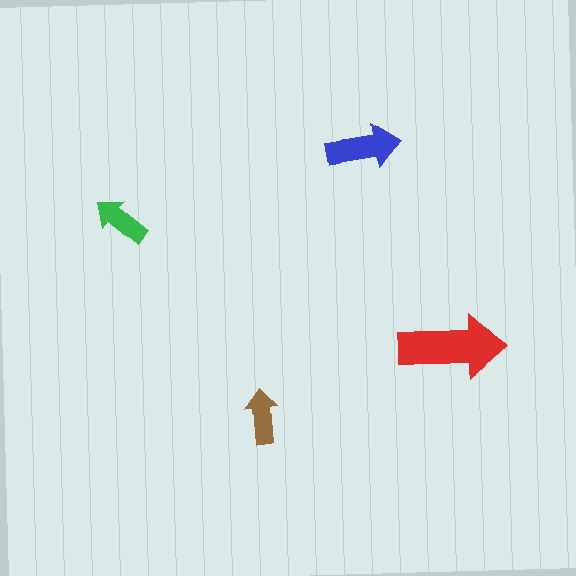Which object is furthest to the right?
The red arrow is rightmost.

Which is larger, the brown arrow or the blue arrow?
The blue one.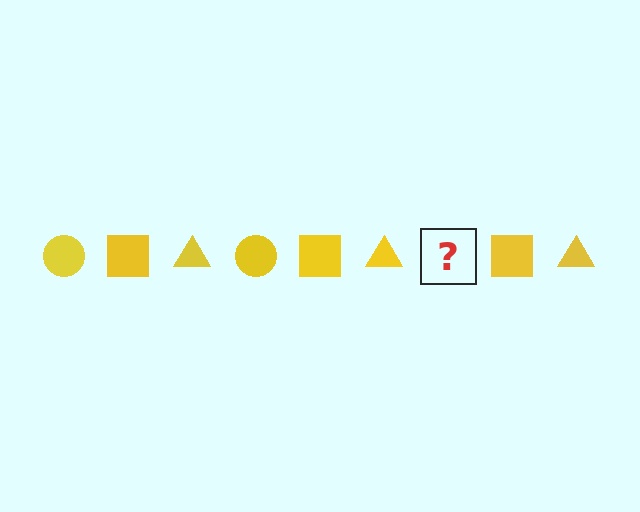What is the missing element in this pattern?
The missing element is a yellow circle.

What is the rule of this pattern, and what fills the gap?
The rule is that the pattern cycles through circle, square, triangle shapes in yellow. The gap should be filled with a yellow circle.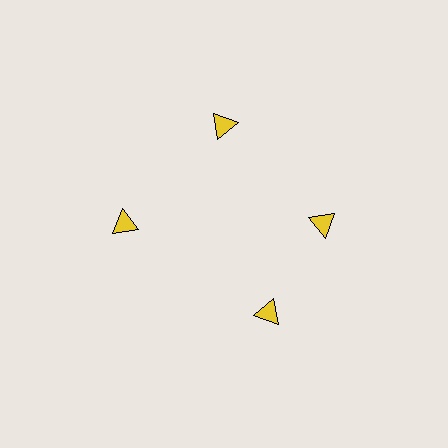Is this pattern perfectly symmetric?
No. The 4 yellow triangles are arranged in a ring, but one element near the 6 o'clock position is rotated out of alignment along the ring, breaking the 4-fold rotational symmetry.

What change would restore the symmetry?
The symmetry would be restored by rotating it back into even spacing with its neighbors so that all 4 triangles sit at equal angles and equal distance from the center.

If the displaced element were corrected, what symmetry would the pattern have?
It would have 4-fold rotational symmetry — the pattern would map onto itself every 90 degrees.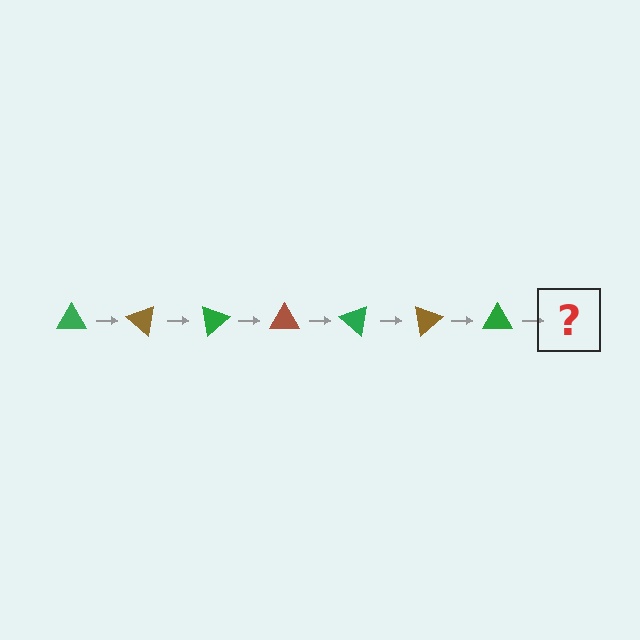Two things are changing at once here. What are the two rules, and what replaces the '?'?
The two rules are that it rotates 40 degrees each step and the color cycles through green and brown. The '?' should be a brown triangle, rotated 280 degrees from the start.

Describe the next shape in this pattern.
It should be a brown triangle, rotated 280 degrees from the start.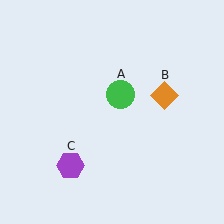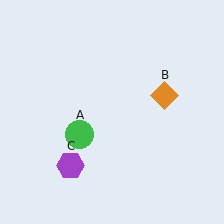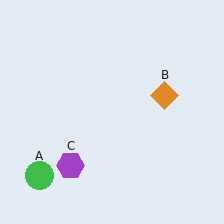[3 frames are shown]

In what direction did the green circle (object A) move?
The green circle (object A) moved down and to the left.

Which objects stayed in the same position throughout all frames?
Orange diamond (object B) and purple hexagon (object C) remained stationary.